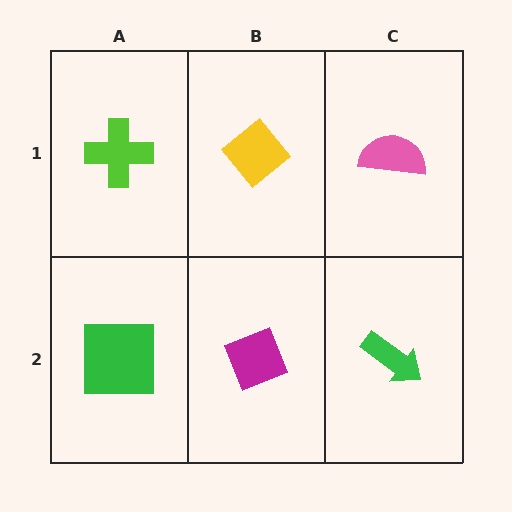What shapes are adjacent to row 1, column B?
A magenta diamond (row 2, column B), a lime cross (row 1, column A), a pink semicircle (row 1, column C).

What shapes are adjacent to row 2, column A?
A lime cross (row 1, column A), a magenta diamond (row 2, column B).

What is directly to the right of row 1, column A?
A yellow diamond.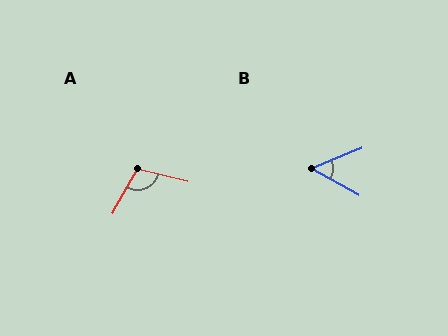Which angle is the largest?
A, at approximately 105 degrees.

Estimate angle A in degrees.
Approximately 105 degrees.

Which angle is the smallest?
B, at approximately 52 degrees.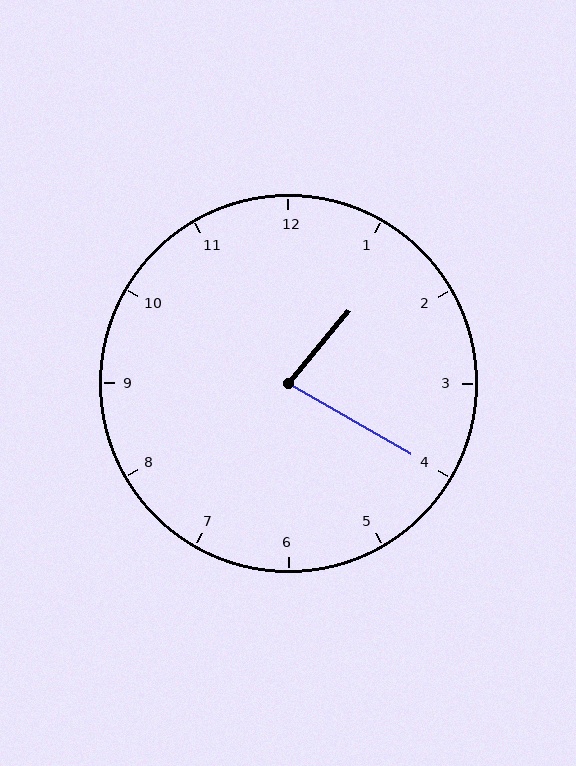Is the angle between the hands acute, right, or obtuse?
It is acute.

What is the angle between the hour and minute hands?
Approximately 80 degrees.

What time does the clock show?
1:20.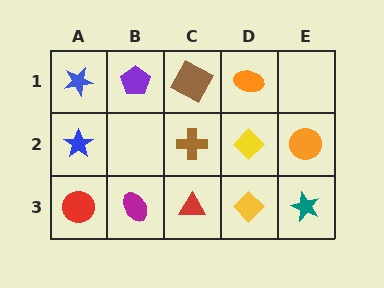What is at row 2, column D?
A yellow diamond.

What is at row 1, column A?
A blue star.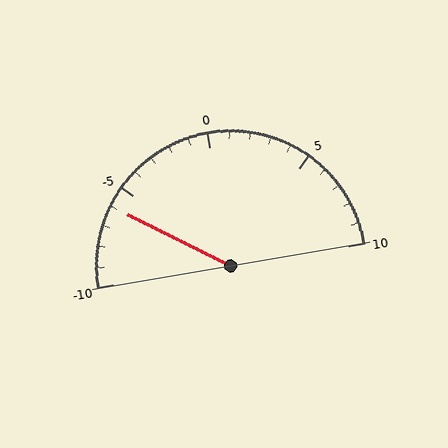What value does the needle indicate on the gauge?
The needle indicates approximately -6.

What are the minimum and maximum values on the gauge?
The gauge ranges from -10 to 10.